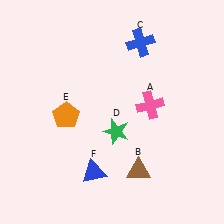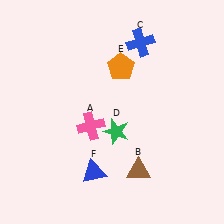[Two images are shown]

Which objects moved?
The objects that moved are: the pink cross (A), the orange pentagon (E).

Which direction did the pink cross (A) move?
The pink cross (A) moved left.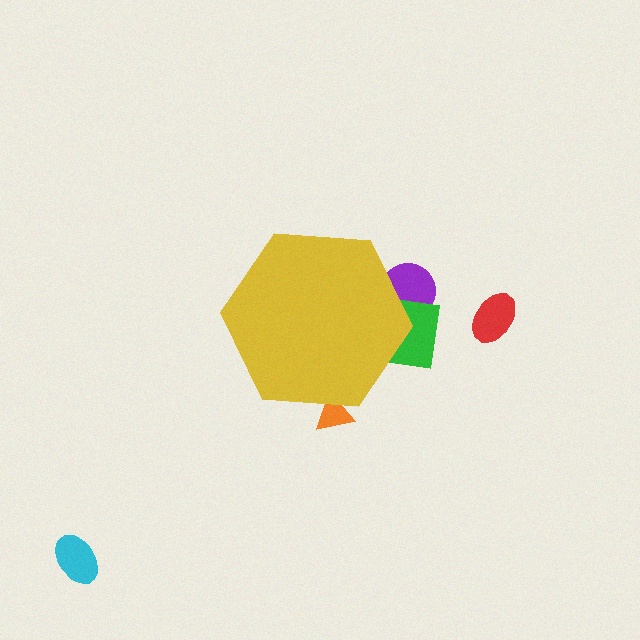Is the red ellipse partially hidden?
No, the red ellipse is fully visible.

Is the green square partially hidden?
Yes, the green square is partially hidden behind the yellow hexagon.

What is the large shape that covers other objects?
A yellow hexagon.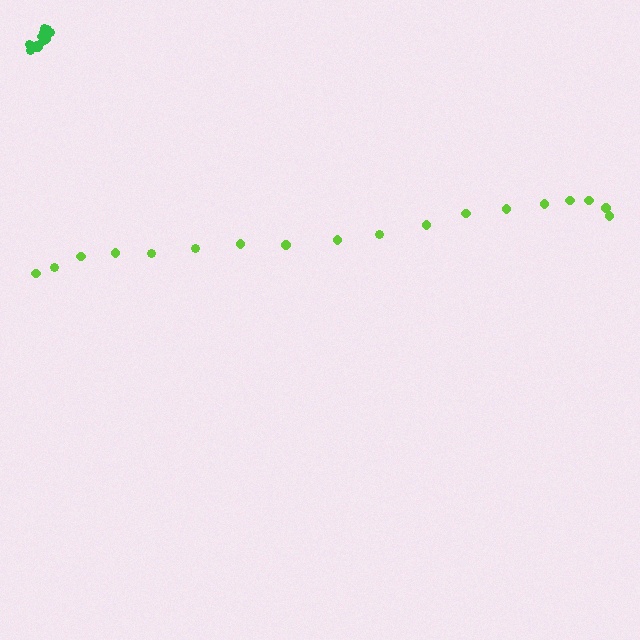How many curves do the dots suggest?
There are 2 distinct paths.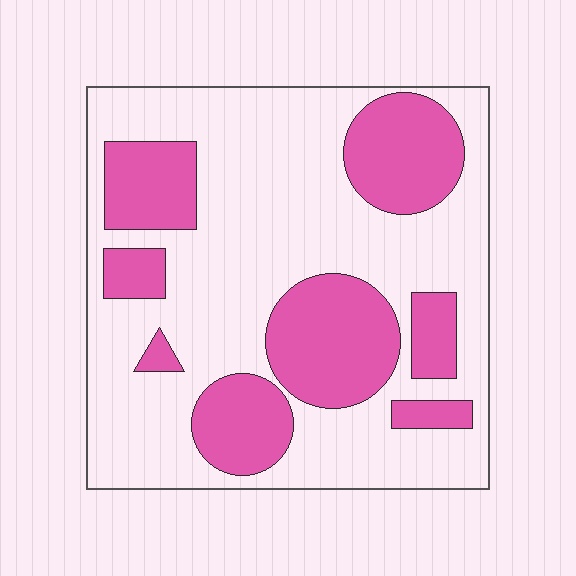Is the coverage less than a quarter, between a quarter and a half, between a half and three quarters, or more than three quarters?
Between a quarter and a half.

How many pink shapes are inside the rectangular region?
8.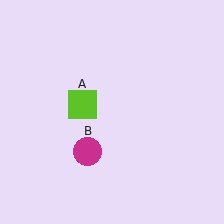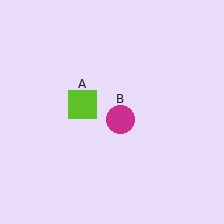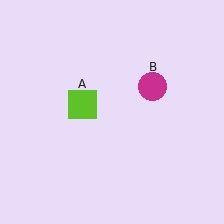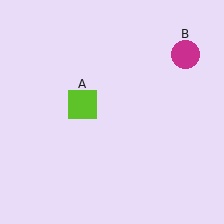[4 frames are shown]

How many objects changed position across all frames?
1 object changed position: magenta circle (object B).